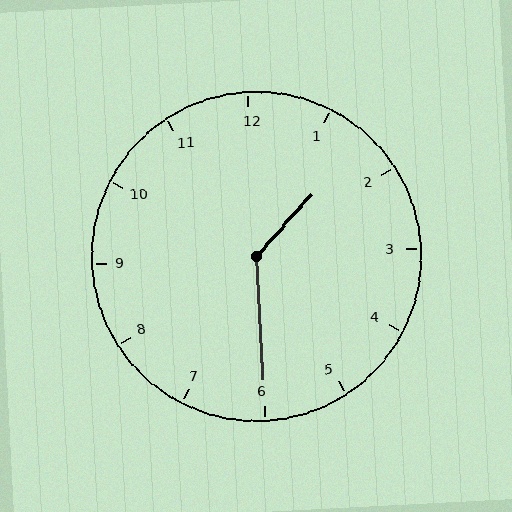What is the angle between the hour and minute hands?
Approximately 135 degrees.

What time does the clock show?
1:30.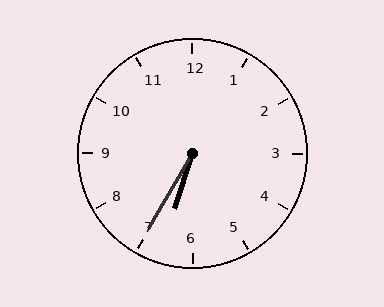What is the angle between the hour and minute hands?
Approximately 12 degrees.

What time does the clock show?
6:35.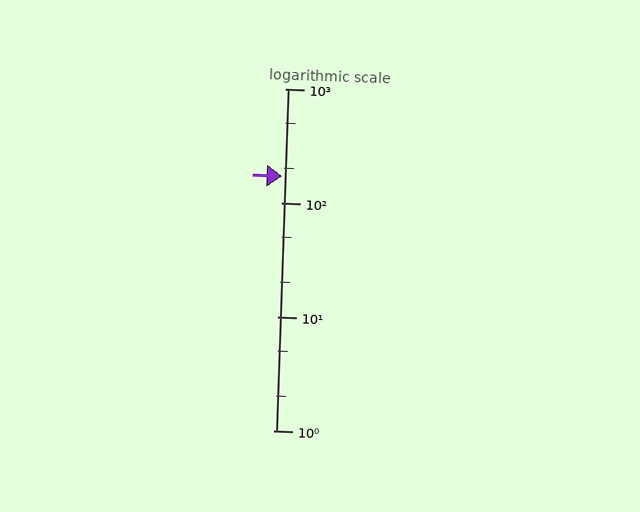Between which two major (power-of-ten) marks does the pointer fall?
The pointer is between 100 and 1000.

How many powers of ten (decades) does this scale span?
The scale spans 3 decades, from 1 to 1000.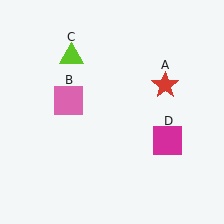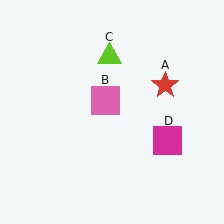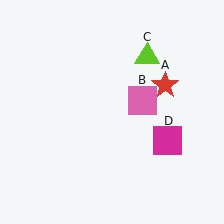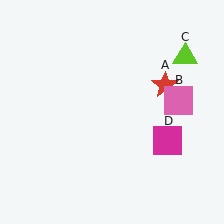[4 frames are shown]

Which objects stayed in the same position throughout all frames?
Red star (object A) and magenta square (object D) remained stationary.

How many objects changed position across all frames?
2 objects changed position: pink square (object B), lime triangle (object C).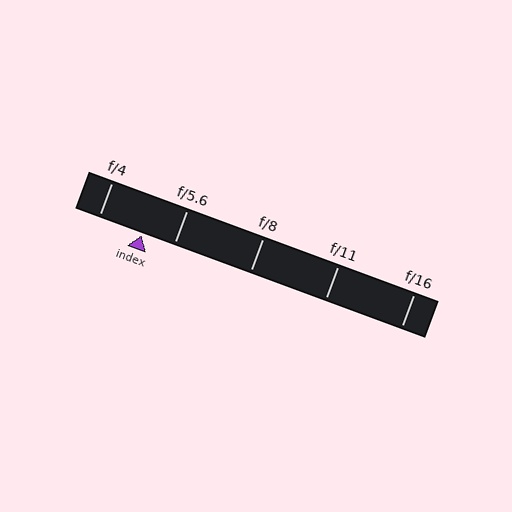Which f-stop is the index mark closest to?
The index mark is closest to f/5.6.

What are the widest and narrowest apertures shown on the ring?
The widest aperture shown is f/4 and the narrowest is f/16.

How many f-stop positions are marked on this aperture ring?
There are 5 f-stop positions marked.